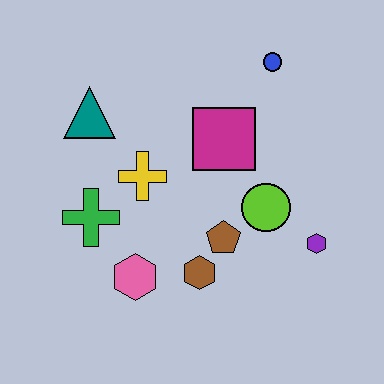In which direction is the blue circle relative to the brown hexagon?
The blue circle is above the brown hexagon.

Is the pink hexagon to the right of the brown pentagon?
No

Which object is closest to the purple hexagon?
The lime circle is closest to the purple hexagon.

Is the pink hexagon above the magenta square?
No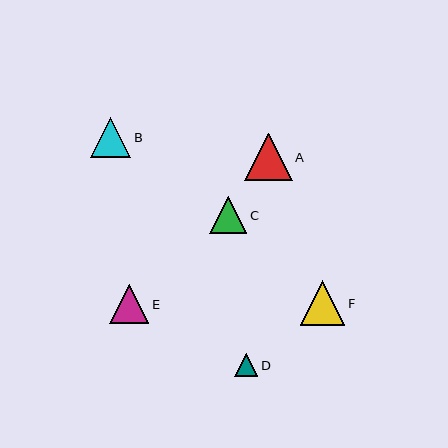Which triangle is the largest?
Triangle A is the largest with a size of approximately 47 pixels.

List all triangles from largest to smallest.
From largest to smallest: A, F, B, E, C, D.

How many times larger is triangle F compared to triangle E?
Triangle F is approximately 1.1 times the size of triangle E.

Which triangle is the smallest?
Triangle D is the smallest with a size of approximately 23 pixels.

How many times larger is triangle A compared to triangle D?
Triangle A is approximately 2.1 times the size of triangle D.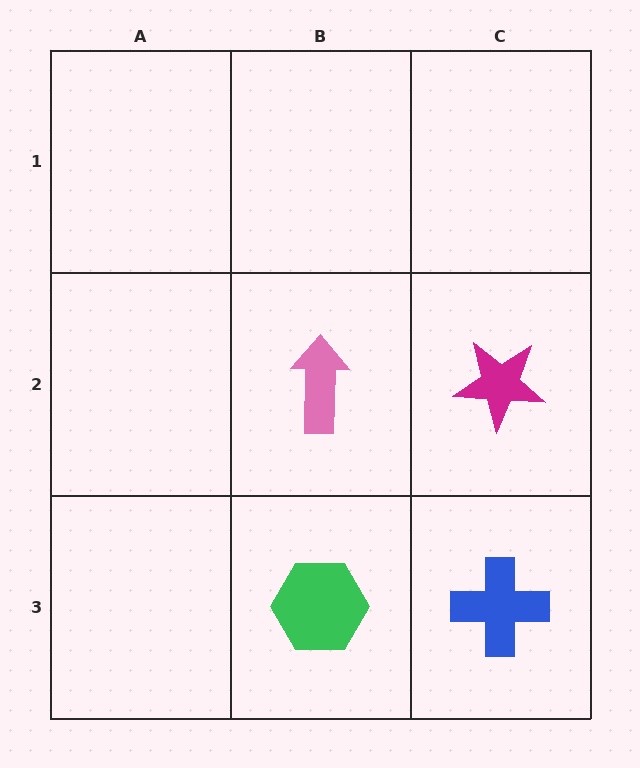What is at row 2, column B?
A pink arrow.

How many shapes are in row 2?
2 shapes.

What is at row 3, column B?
A green hexagon.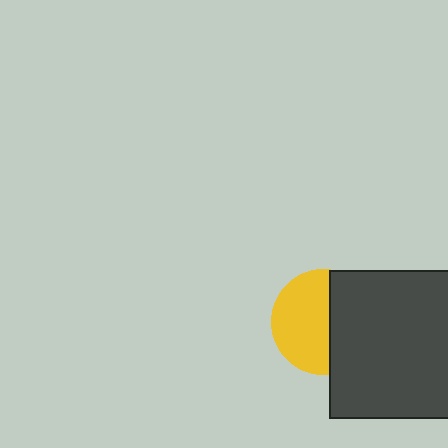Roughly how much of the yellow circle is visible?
About half of it is visible (roughly 57%).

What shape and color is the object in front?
The object in front is a dark gray square.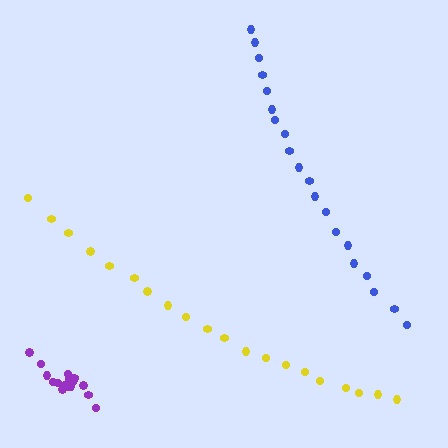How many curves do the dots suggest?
There are 3 distinct paths.